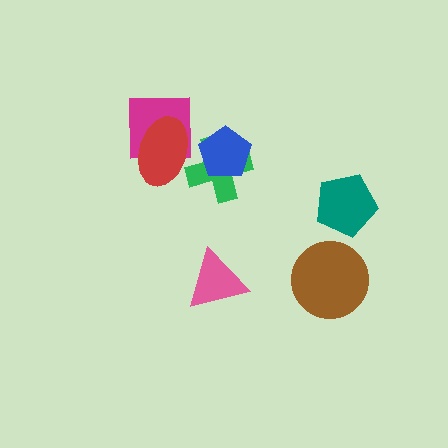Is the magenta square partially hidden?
Yes, it is partially covered by another shape.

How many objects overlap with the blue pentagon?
1 object overlaps with the blue pentagon.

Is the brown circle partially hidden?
No, no other shape covers it.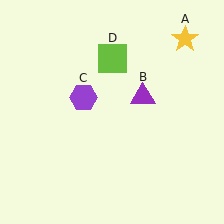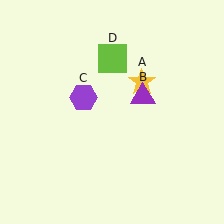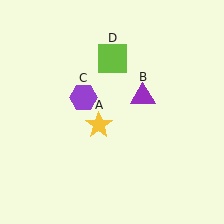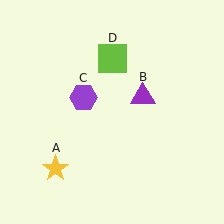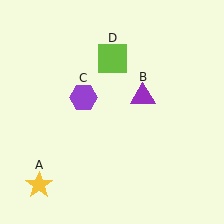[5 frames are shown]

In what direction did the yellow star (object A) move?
The yellow star (object A) moved down and to the left.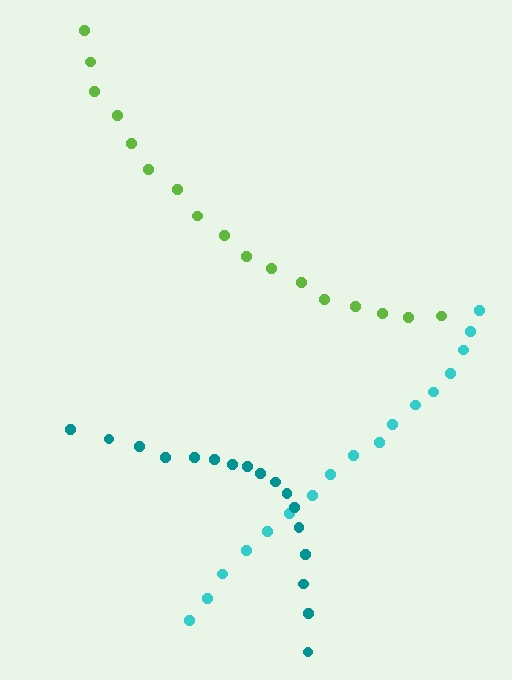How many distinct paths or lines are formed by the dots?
There are 3 distinct paths.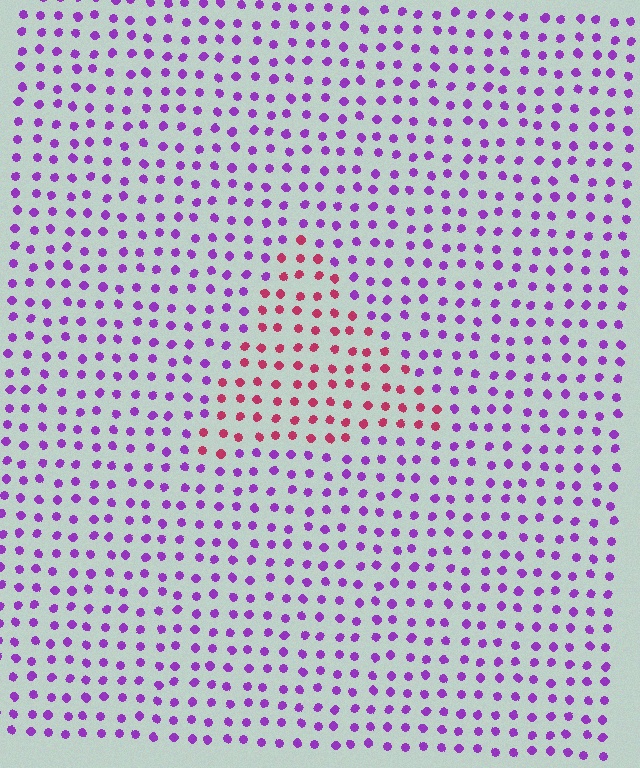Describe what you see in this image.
The image is filled with small purple elements in a uniform arrangement. A triangle-shaped region is visible where the elements are tinted to a slightly different hue, forming a subtle color boundary.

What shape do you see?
I see a triangle.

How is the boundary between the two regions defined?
The boundary is defined purely by a slight shift in hue (about 57 degrees). Spacing, size, and orientation are identical on both sides.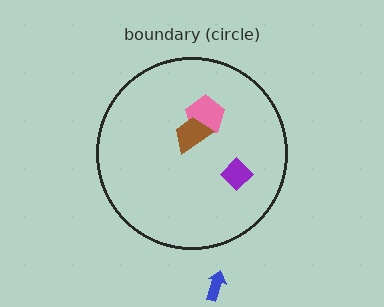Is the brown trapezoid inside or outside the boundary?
Inside.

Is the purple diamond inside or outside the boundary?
Inside.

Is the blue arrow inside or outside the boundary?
Outside.